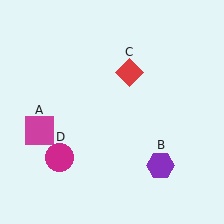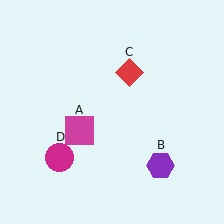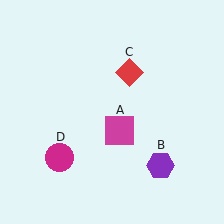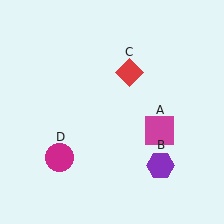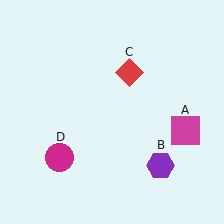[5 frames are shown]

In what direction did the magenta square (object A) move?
The magenta square (object A) moved right.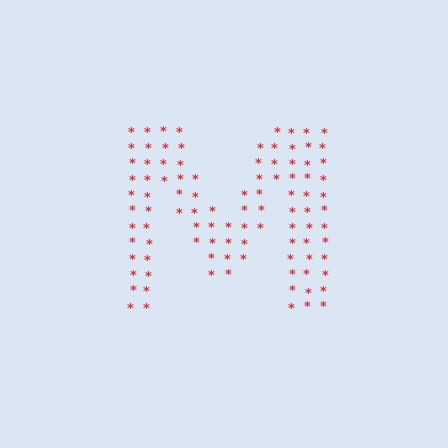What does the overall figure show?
The overall figure shows the letter M.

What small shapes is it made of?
It is made of small asterisks.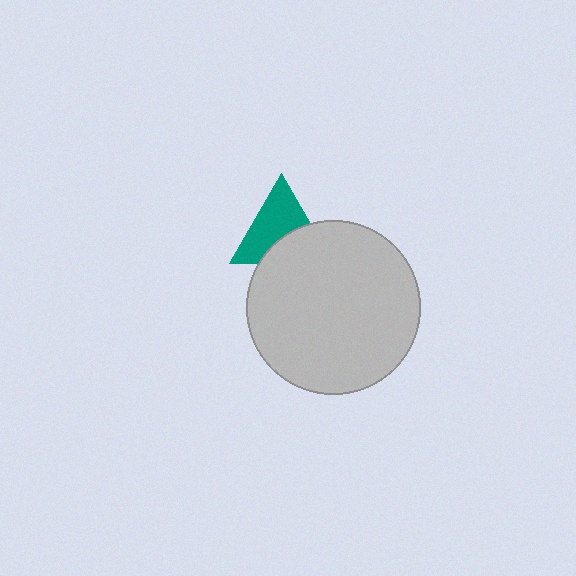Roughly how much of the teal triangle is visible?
About half of it is visible (roughly 62%).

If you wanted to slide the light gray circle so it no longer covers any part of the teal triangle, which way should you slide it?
Slide it down — that is the most direct way to separate the two shapes.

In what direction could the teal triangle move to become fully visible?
The teal triangle could move up. That would shift it out from behind the light gray circle entirely.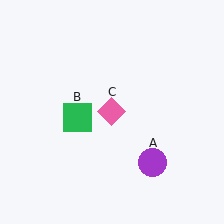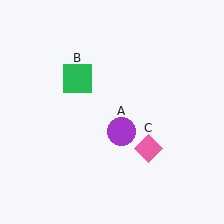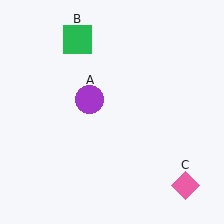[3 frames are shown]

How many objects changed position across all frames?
3 objects changed position: purple circle (object A), green square (object B), pink diamond (object C).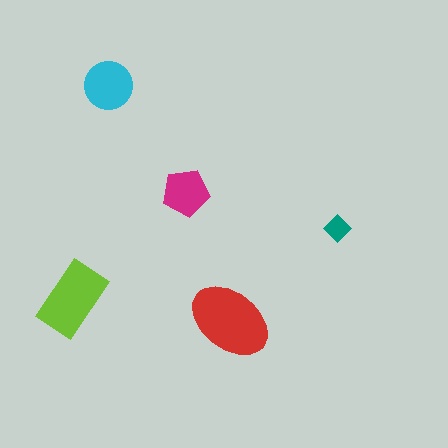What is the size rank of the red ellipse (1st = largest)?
1st.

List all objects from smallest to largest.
The teal diamond, the magenta pentagon, the cyan circle, the lime rectangle, the red ellipse.